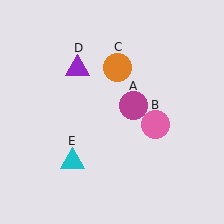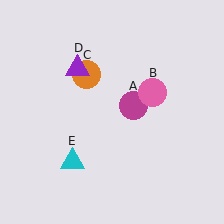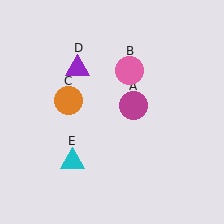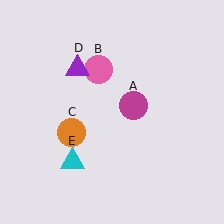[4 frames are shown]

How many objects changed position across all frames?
2 objects changed position: pink circle (object B), orange circle (object C).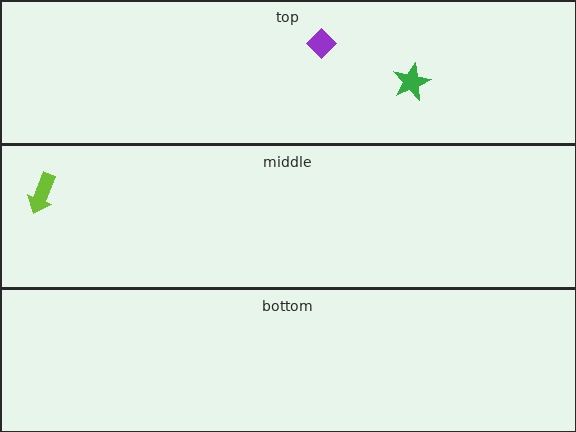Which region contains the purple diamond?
The top region.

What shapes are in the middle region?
The lime arrow.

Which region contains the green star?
The top region.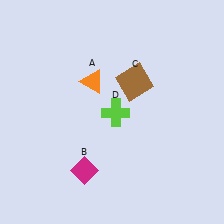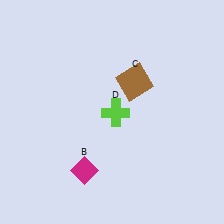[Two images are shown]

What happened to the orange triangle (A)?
The orange triangle (A) was removed in Image 2. It was in the top-left area of Image 1.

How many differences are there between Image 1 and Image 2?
There is 1 difference between the two images.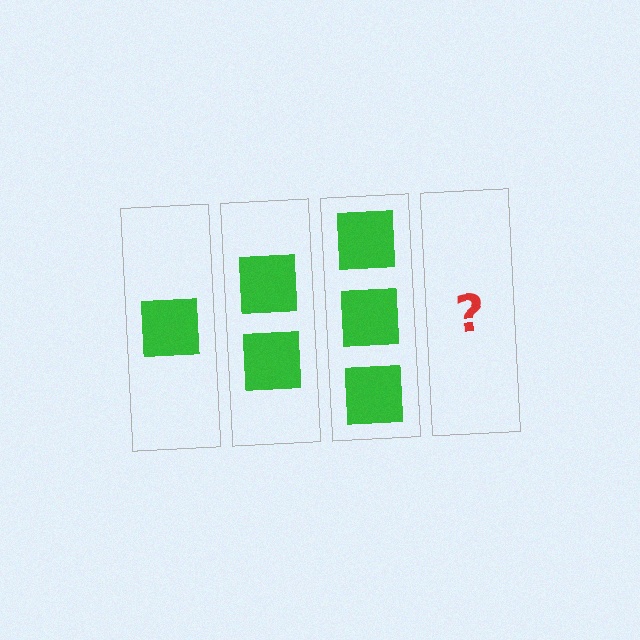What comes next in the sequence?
The next element should be 4 squares.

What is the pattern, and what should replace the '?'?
The pattern is that each step adds one more square. The '?' should be 4 squares.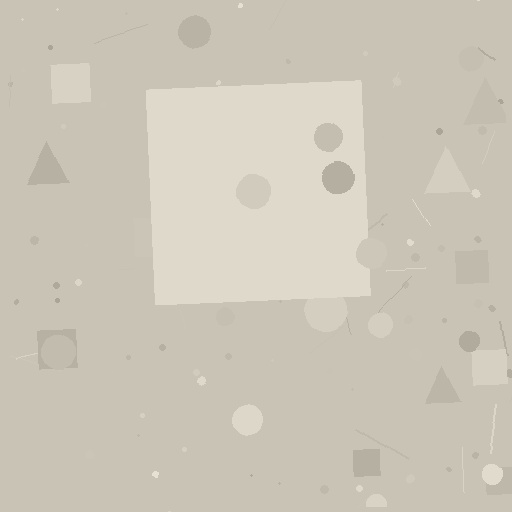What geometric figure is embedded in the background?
A square is embedded in the background.